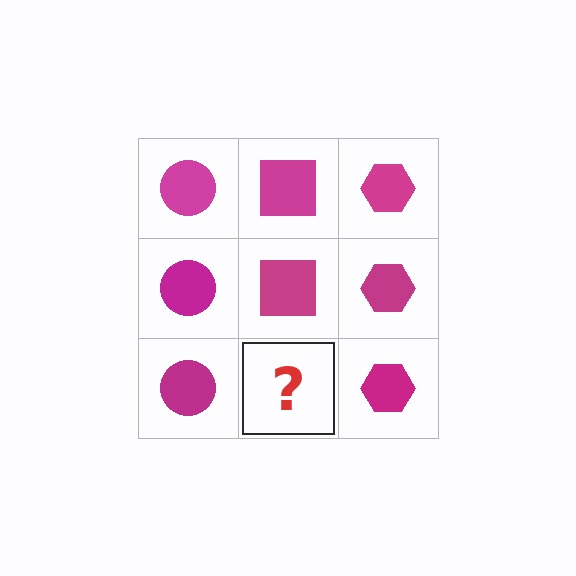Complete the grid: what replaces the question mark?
The question mark should be replaced with a magenta square.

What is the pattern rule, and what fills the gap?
The rule is that each column has a consistent shape. The gap should be filled with a magenta square.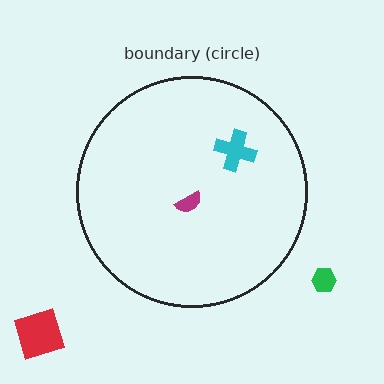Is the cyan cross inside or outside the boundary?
Inside.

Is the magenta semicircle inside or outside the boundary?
Inside.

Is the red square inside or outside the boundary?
Outside.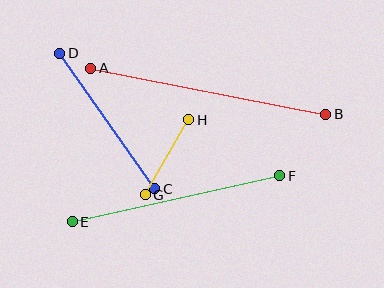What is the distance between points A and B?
The distance is approximately 239 pixels.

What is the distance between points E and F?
The distance is approximately 212 pixels.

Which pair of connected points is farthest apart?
Points A and B are farthest apart.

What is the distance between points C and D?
The distance is approximately 166 pixels.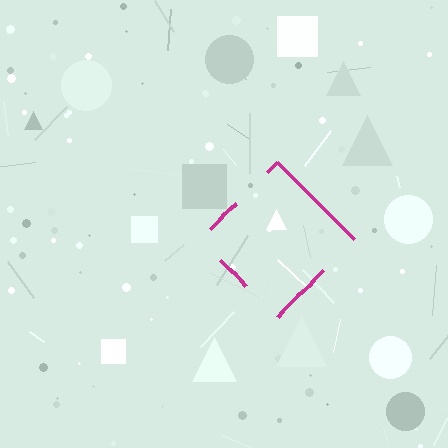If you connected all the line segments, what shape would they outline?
They would outline a diamond.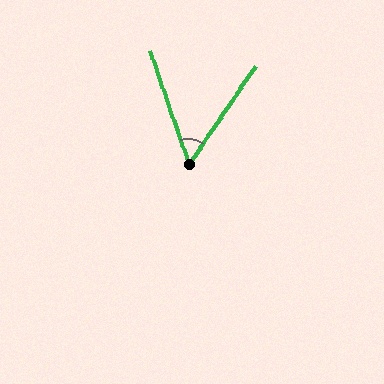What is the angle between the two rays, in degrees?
Approximately 53 degrees.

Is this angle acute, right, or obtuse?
It is acute.